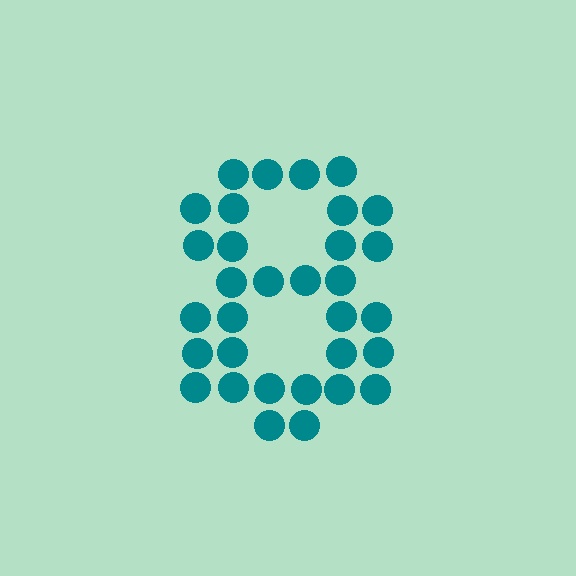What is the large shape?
The large shape is the digit 8.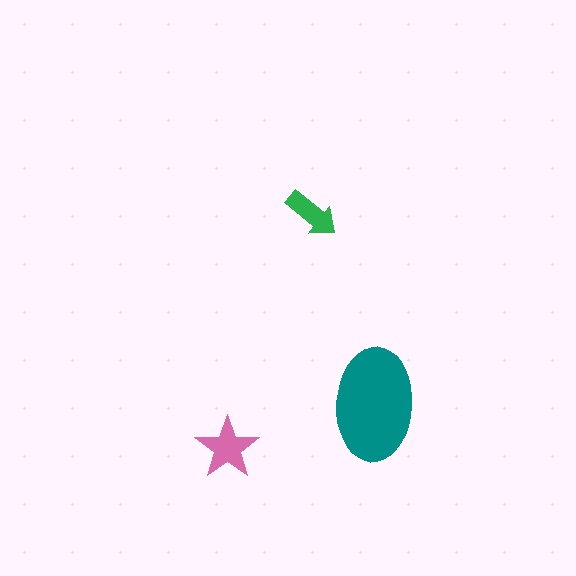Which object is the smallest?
The green arrow.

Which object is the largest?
The teal ellipse.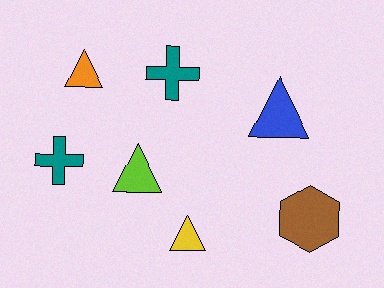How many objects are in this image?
There are 7 objects.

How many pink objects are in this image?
There are no pink objects.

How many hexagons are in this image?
There is 1 hexagon.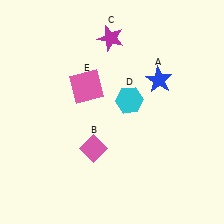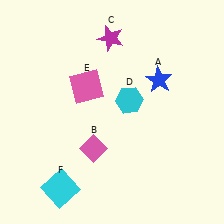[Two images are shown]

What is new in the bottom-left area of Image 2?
A cyan square (F) was added in the bottom-left area of Image 2.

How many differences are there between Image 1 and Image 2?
There is 1 difference between the two images.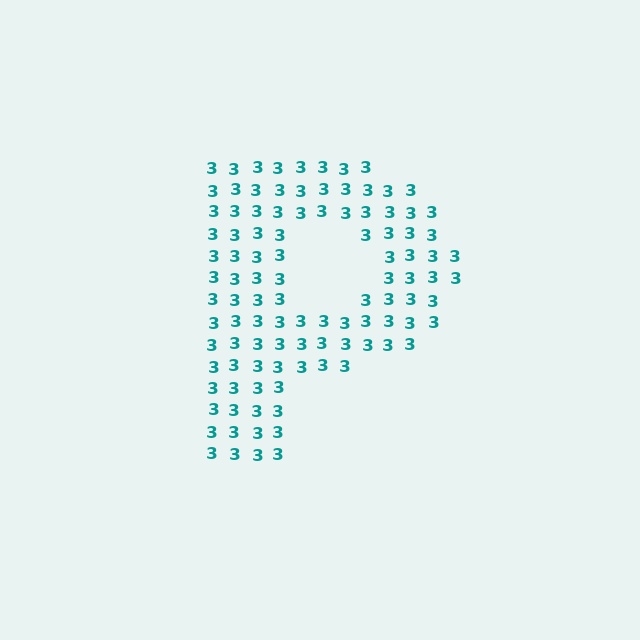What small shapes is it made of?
It is made of small digit 3's.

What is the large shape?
The large shape is the letter P.